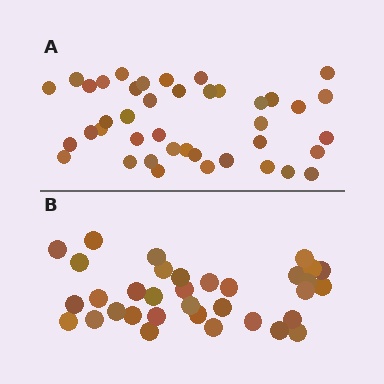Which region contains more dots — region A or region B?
Region A (the top region) has more dots.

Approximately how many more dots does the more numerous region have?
Region A has roughly 8 or so more dots than region B.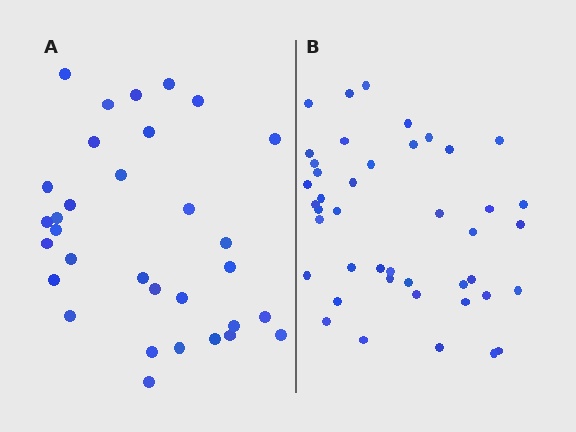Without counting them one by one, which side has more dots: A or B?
Region B (the right region) has more dots.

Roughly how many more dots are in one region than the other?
Region B has roughly 12 or so more dots than region A.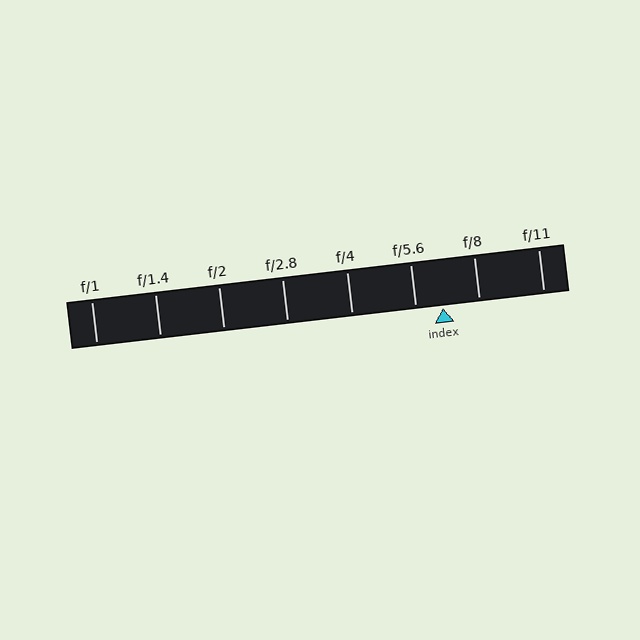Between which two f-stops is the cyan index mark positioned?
The index mark is between f/5.6 and f/8.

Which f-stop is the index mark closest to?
The index mark is closest to f/5.6.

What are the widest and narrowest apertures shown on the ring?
The widest aperture shown is f/1 and the narrowest is f/11.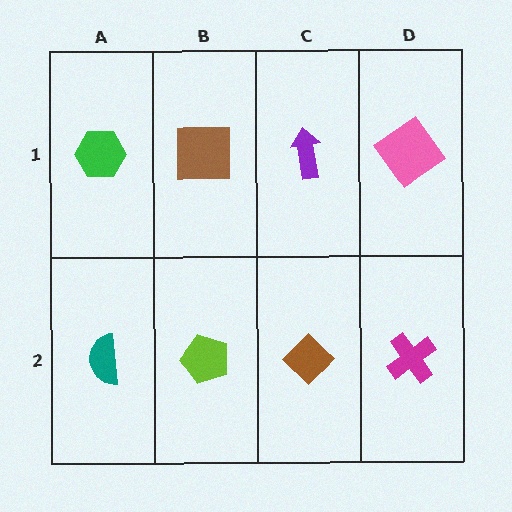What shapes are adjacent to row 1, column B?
A lime pentagon (row 2, column B), a green hexagon (row 1, column A), a purple arrow (row 1, column C).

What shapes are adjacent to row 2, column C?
A purple arrow (row 1, column C), a lime pentagon (row 2, column B), a magenta cross (row 2, column D).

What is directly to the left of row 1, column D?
A purple arrow.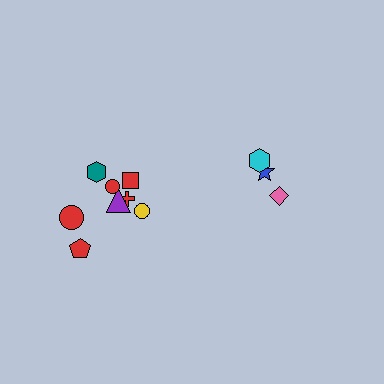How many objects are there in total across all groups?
There are 11 objects.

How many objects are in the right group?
There are 3 objects.